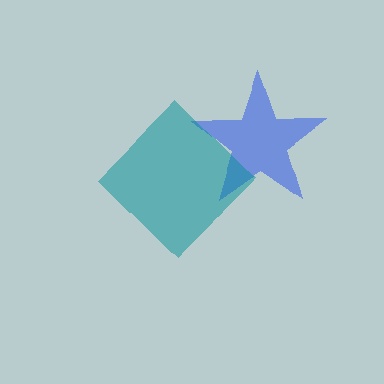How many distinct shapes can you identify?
There are 2 distinct shapes: a blue star, a teal diamond.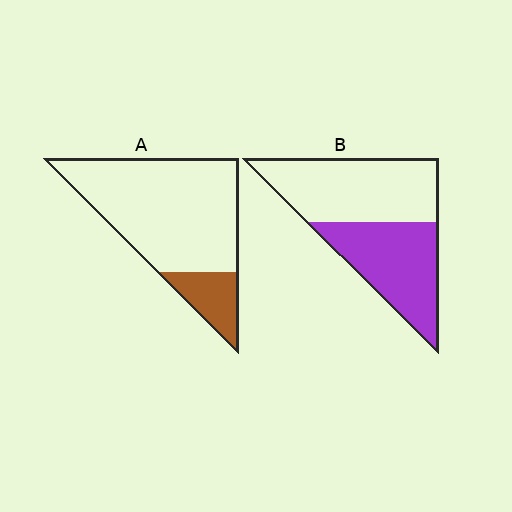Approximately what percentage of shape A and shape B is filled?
A is approximately 20% and B is approximately 45%.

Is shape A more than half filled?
No.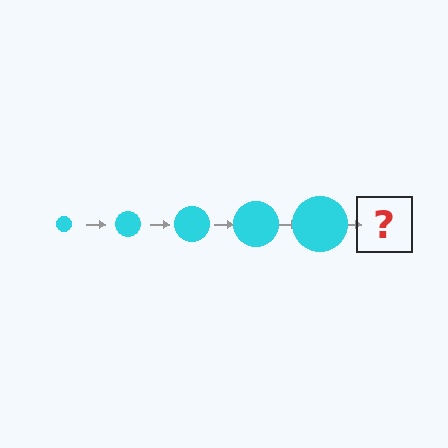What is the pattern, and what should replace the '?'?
The pattern is that the circle gets progressively larger each step. The '?' should be a cyan circle, larger than the previous one.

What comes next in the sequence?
The next element should be a cyan circle, larger than the previous one.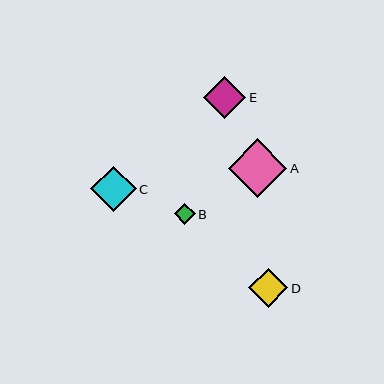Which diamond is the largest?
Diamond A is the largest with a size of approximately 59 pixels.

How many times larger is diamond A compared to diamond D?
Diamond A is approximately 1.5 times the size of diamond D.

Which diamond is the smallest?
Diamond B is the smallest with a size of approximately 21 pixels.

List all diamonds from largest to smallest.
From largest to smallest: A, C, E, D, B.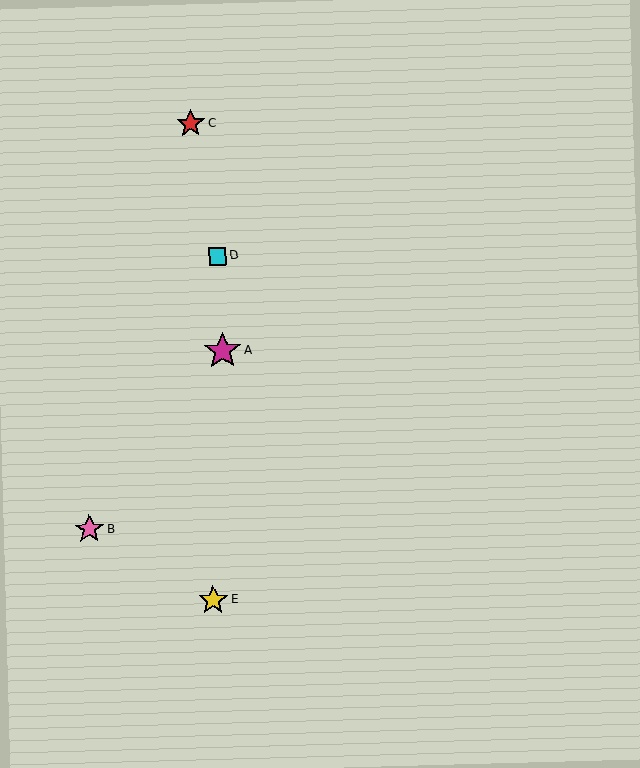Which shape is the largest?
The magenta star (labeled A) is the largest.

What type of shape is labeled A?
Shape A is a magenta star.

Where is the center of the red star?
The center of the red star is at (190, 124).